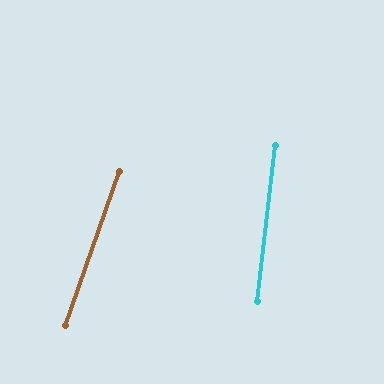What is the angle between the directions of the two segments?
Approximately 13 degrees.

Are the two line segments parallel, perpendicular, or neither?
Neither parallel nor perpendicular — they differ by about 13°.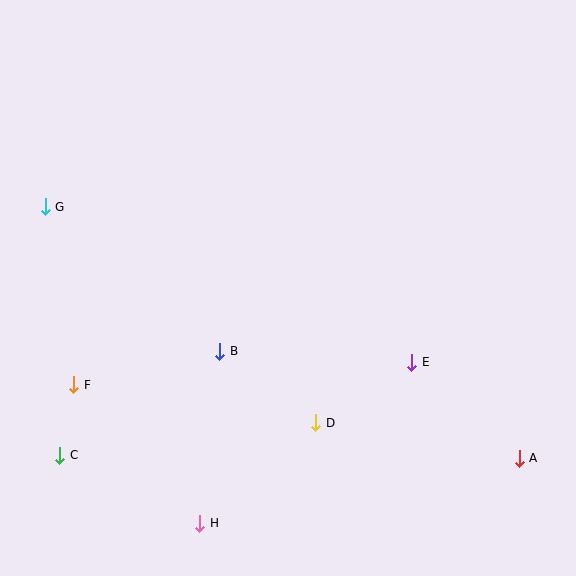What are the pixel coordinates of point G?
Point G is at (45, 207).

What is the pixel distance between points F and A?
The distance between F and A is 452 pixels.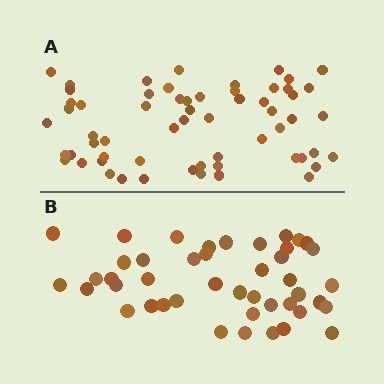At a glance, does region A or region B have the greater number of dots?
Region A (the top region) has more dots.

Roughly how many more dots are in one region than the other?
Region A has approximately 15 more dots than region B.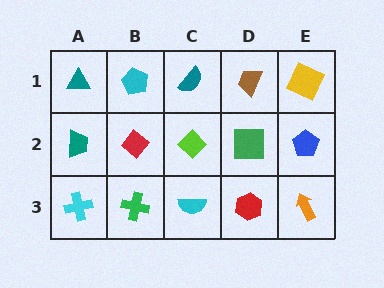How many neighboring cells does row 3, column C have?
3.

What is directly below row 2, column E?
An orange arrow.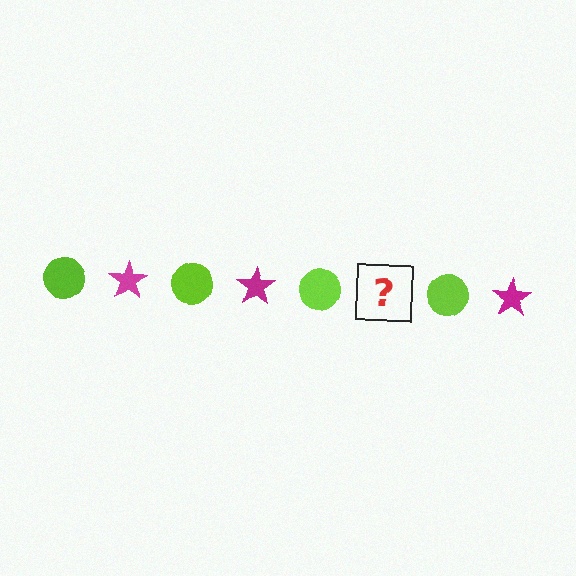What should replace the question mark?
The question mark should be replaced with a magenta star.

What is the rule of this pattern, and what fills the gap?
The rule is that the pattern alternates between lime circle and magenta star. The gap should be filled with a magenta star.